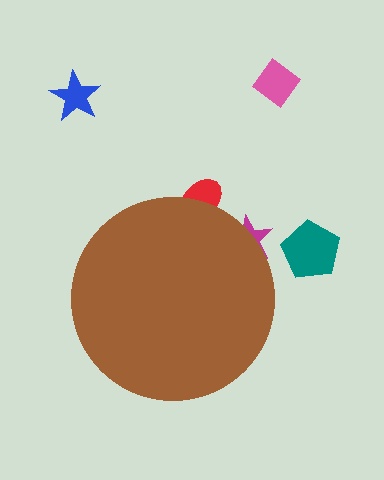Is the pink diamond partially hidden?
No, the pink diamond is fully visible.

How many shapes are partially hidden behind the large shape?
2 shapes are partially hidden.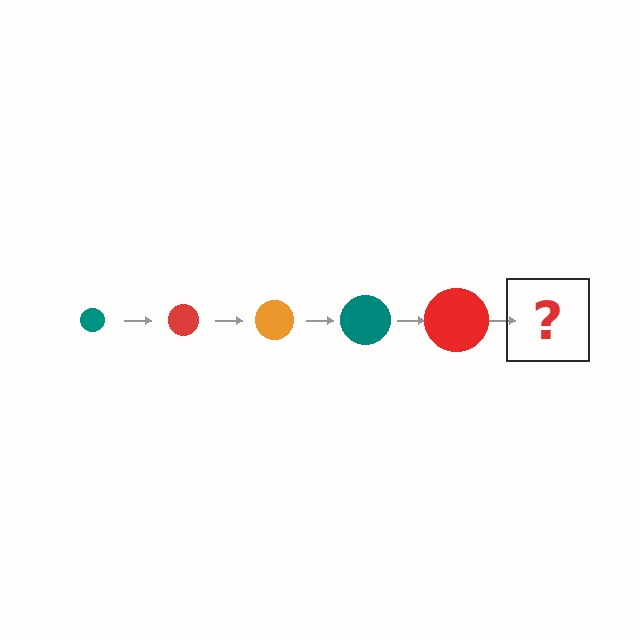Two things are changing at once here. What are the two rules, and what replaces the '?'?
The two rules are that the circle grows larger each step and the color cycles through teal, red, and orange. The '?' should be an orange circle, larger than the previous one.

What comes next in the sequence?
The next element should be an orange circle, larger than the previous one.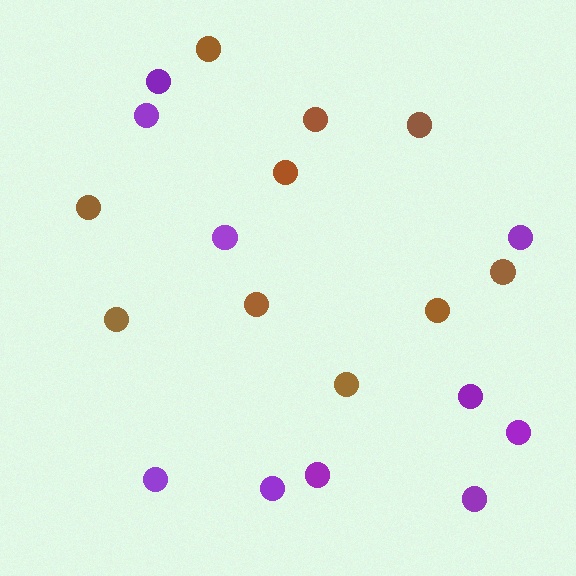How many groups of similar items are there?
There are 2 groups: one group of purple circles (10) and one group of brown circles (10).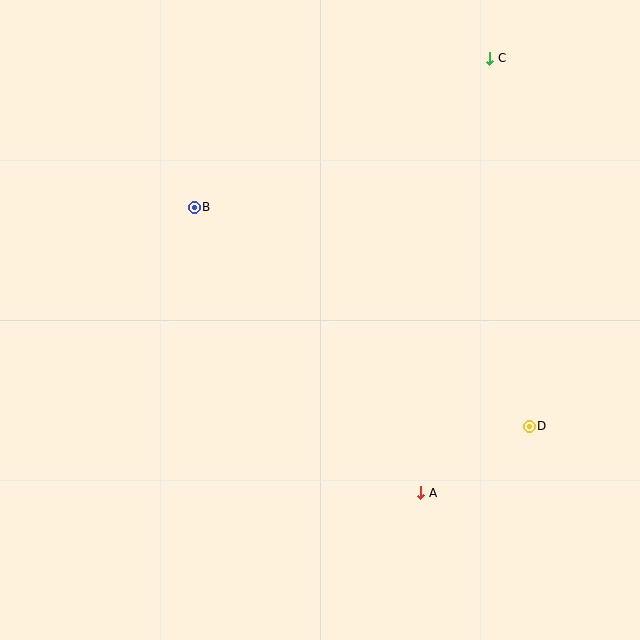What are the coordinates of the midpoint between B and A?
The midpoint between B and A is at (307, 350).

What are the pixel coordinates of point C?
Point C is at (490, 58).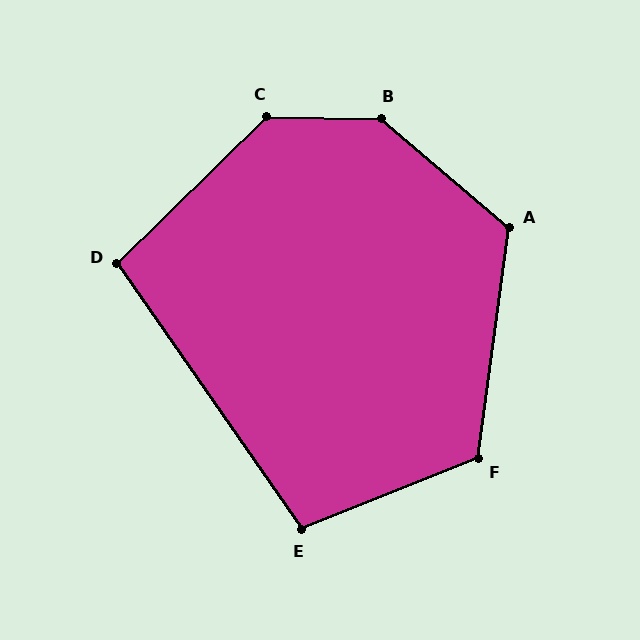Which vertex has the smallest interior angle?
D, at approximately 100 degrees.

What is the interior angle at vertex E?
Approximately 103 degrees (obtuse).